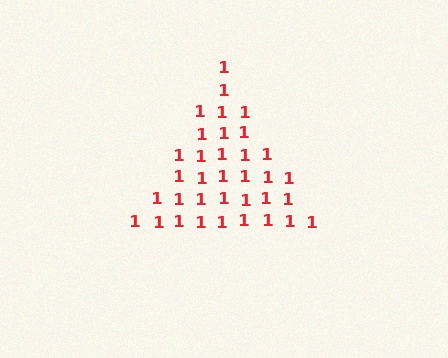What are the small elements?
The small elements are digit 1's.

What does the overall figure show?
The overall figure shows a triangle.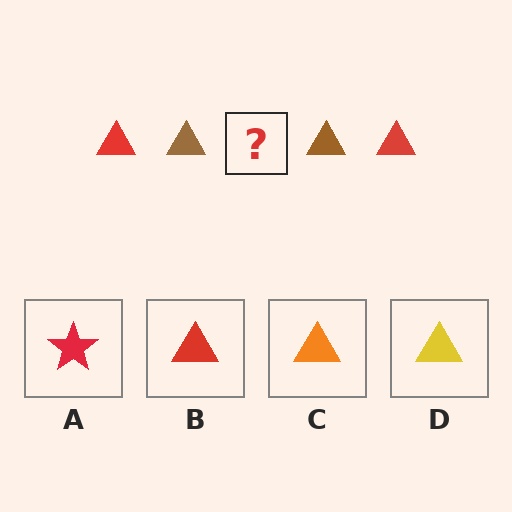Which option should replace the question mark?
Option B.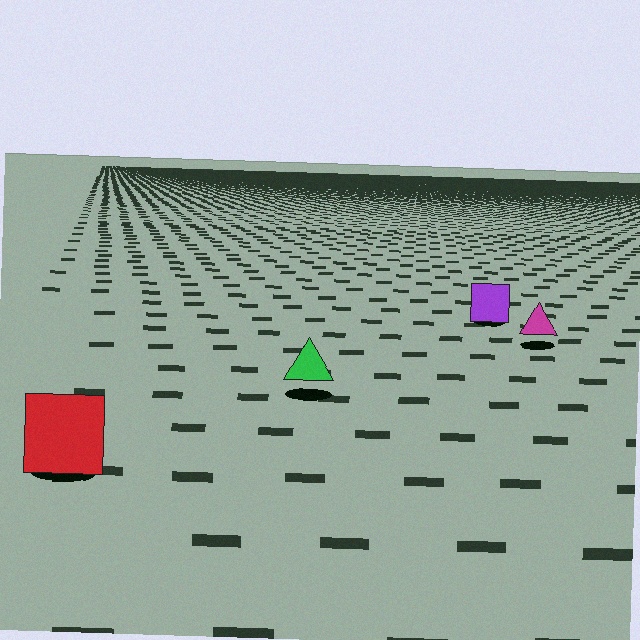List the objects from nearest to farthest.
From nearest to farthest: the red square, the green triangle, the magenta triangle, the purple square.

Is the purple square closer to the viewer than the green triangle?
No. The green triangle is closer — you can tell from the texture gradient: the ground texture is coarser near it.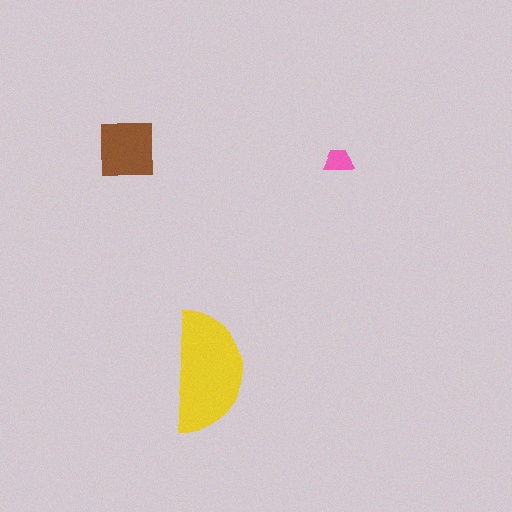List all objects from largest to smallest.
The yellow semicircle, the brown square, the pink trapezoid.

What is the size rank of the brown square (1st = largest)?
2nd.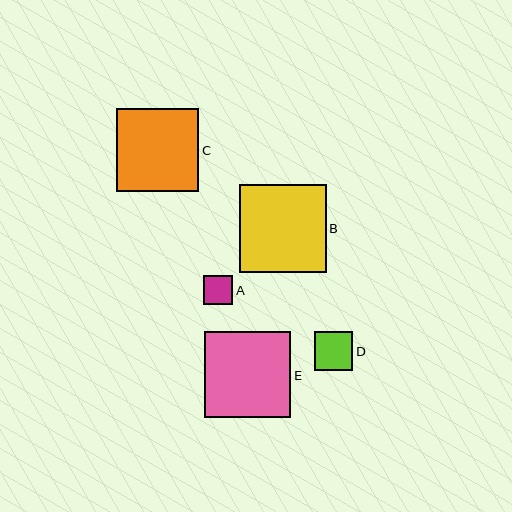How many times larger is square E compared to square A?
Square E is approximately 2.9 times the size of square A.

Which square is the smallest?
Square A is the smallest with a size of approximately 30 pixels.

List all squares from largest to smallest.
From largest to smallest: B, E, C, D, A.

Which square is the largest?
Square B is the largest with a size of approximately 87 pixels.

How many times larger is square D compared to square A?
Square D is approximately 1.3 times the size of square A.